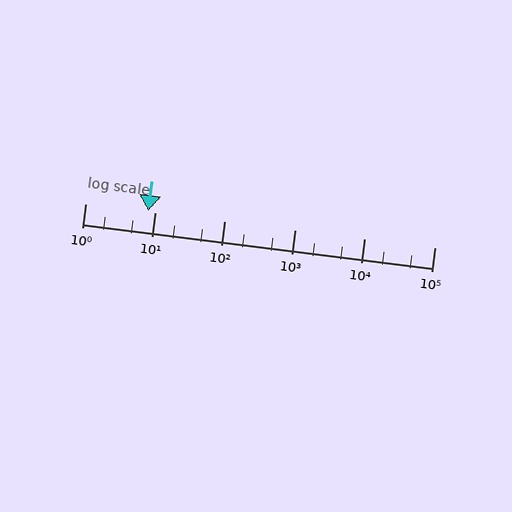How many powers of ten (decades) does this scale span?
The scale spans 5 decades, from 1 to 100000.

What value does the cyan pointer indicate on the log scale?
The pointer indicates approximately 7.9.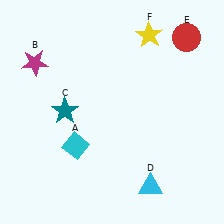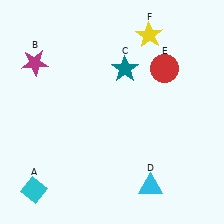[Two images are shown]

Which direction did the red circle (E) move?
The red circle (E) moved down.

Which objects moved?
The objects that moved are: the cyan diamond (A), the teal star (C), the red circle (E).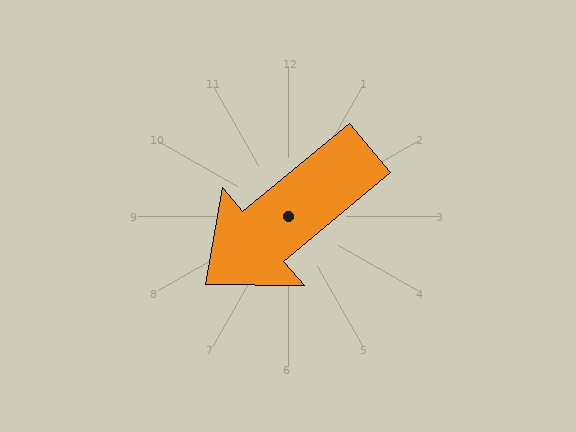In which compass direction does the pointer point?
Southwest.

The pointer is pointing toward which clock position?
Roughly 8 o'clock.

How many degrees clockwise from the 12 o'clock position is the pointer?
Approximately 230 degrees.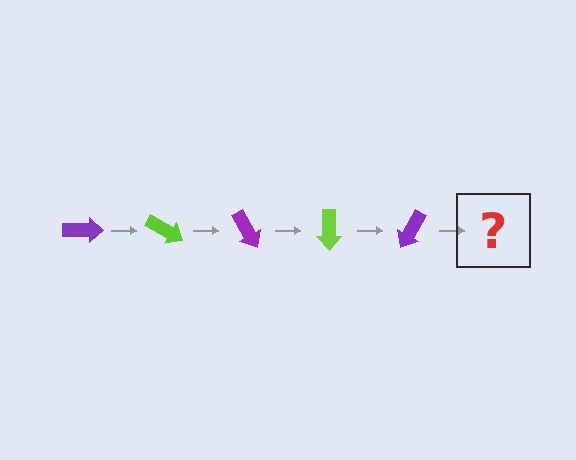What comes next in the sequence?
The next element should be a lime arrow, rotated 150 degrees from the start.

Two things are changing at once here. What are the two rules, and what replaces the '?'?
The two rules are that it rotates 30 degrees each step and the color cycles through purple and lime. The '?' should be a lime arrow, rotated 150 degrees from the start.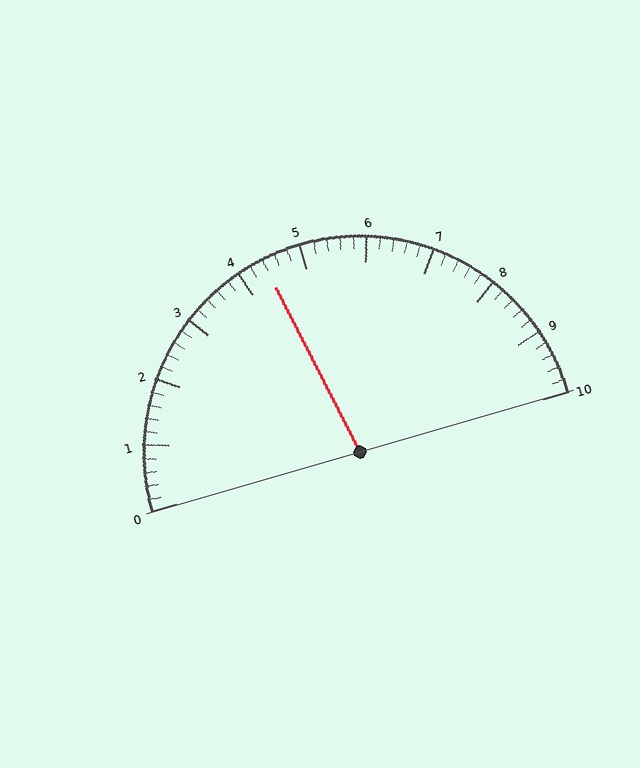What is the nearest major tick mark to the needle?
The nearest major tick mark is 4.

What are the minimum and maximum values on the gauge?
The gauge ranges from 0 to 10.